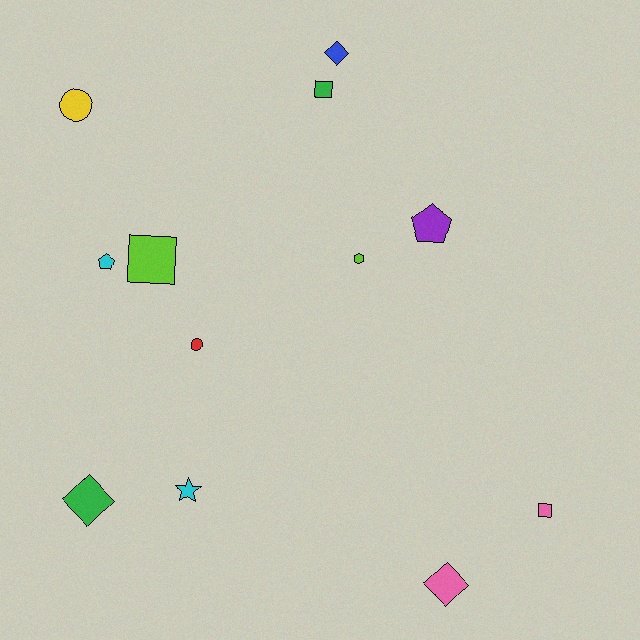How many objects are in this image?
There are 12 objects.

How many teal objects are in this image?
There are no teal objects.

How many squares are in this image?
There are 3 squares.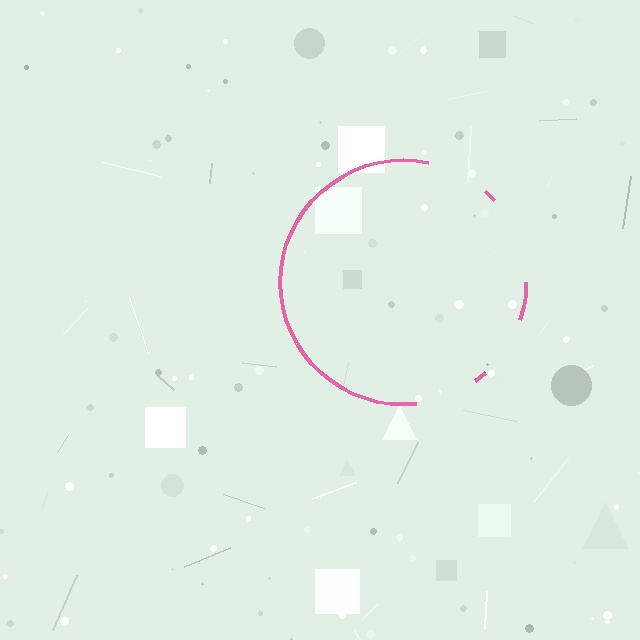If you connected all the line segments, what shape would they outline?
They would outline a circle.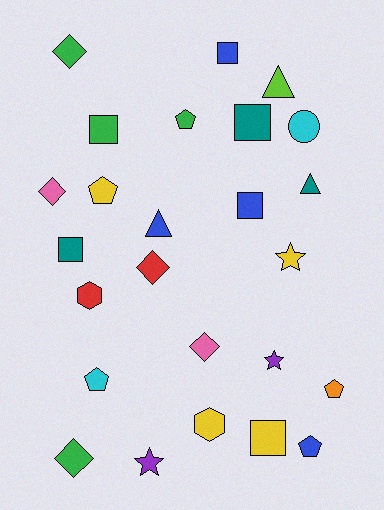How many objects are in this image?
There are 25 objects.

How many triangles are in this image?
There are 3 triangles.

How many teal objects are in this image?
There are 3 teal objects.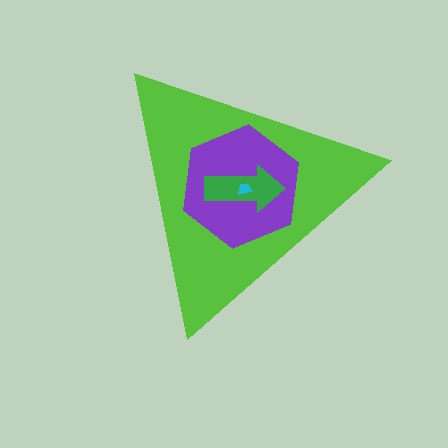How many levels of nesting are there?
4.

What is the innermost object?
The cyan trapezoid.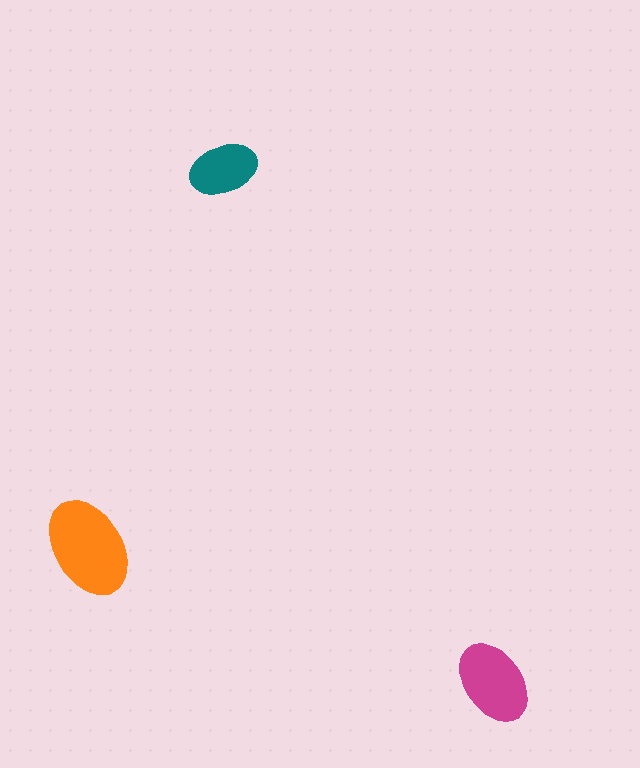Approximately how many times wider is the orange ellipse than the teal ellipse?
About 1.5 times wider.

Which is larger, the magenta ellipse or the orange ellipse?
The orange one.